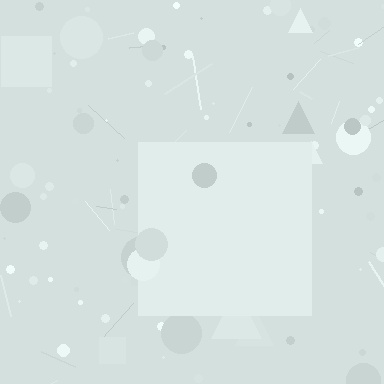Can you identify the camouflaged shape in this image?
The camouflaged shape is a square.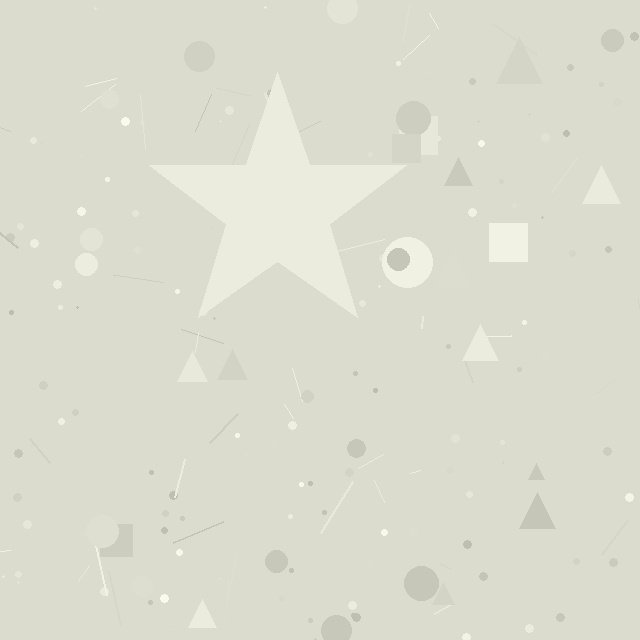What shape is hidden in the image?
A star is hidden in the image.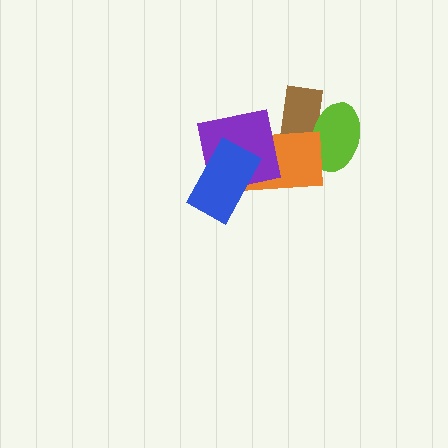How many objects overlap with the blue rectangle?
2 objects overlap with the blue rectangle.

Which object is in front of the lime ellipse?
The orange rectangle is in front of the lime ellipse.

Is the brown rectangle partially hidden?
Yes, it is partially covered by another shape.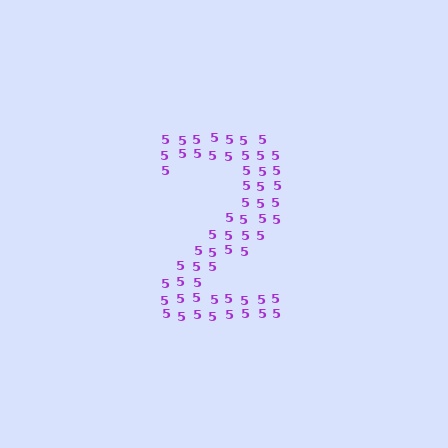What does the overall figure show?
The overall figure shows the digit 2.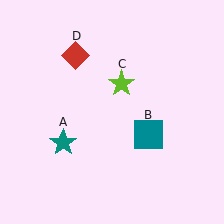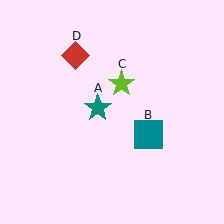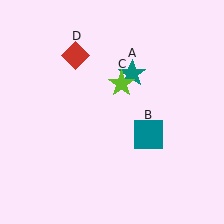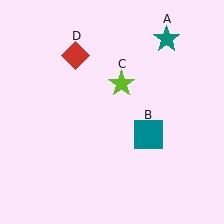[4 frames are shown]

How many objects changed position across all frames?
1 object changed position: teal star (object A).